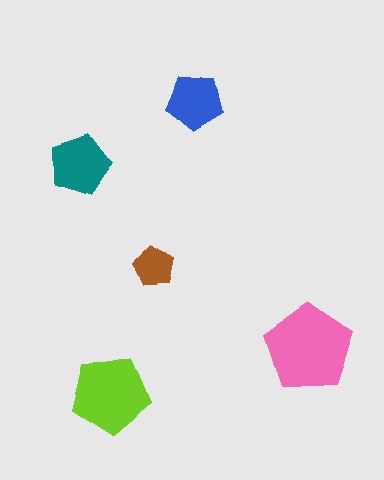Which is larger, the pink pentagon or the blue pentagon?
The pink one.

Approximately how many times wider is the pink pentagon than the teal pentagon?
About 1.5 times wider.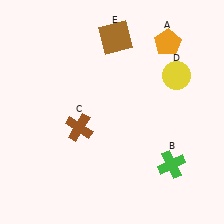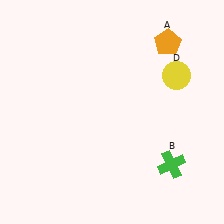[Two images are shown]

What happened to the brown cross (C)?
The brown cross (C) was removed in Image 2. It was in the bottom-left area of Image 1.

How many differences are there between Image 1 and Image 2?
There are 2 differences between the two images.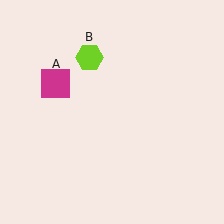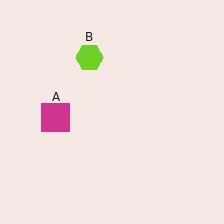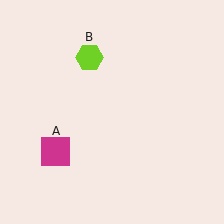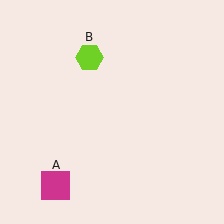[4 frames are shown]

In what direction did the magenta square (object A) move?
The magenta square (object A) moved down.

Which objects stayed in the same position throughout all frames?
Lime hexagon (object B) remained stationary.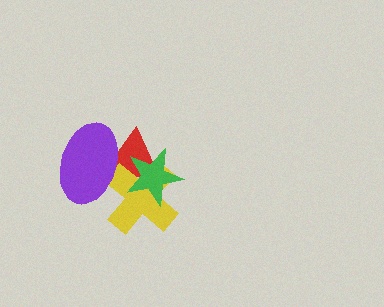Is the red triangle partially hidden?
Yes, it is partially covered by another shape.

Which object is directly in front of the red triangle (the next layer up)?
The yellow cross is directly in front of the red triangle.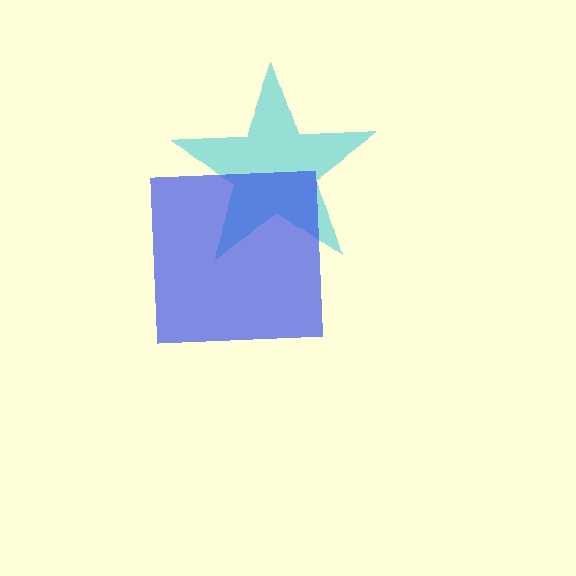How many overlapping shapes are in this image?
There are 2 overlapping shapes in the image.